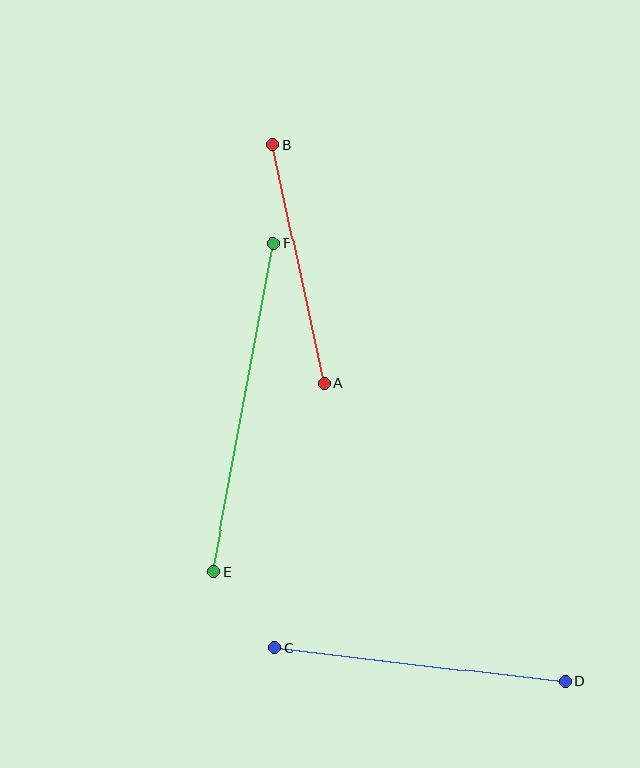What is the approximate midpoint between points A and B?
The midpoint is at approximately (299, 264) pixels.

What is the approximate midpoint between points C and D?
The midpoint is at approximately (420, 665) pixels.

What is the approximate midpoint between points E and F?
The midpoint is at approximately (243, 408) pixels.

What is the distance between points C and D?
The distance is approximately 292 pixels.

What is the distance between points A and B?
The distance is approximately 244 pixels.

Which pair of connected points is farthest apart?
Points E and F are farthest apart.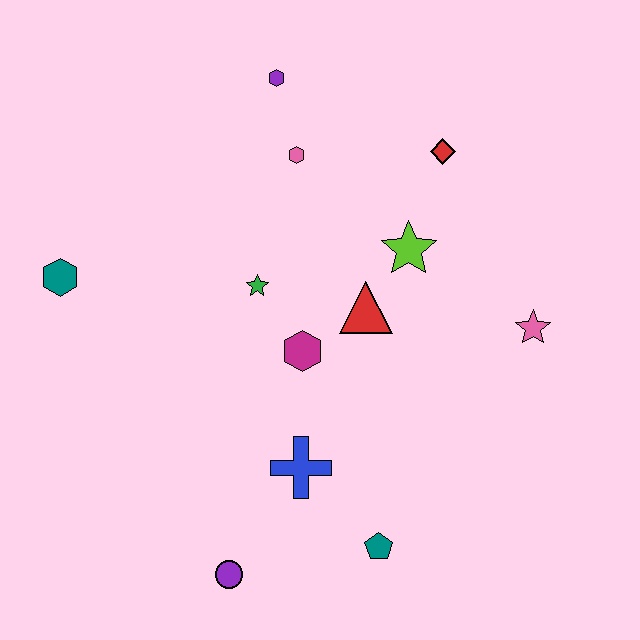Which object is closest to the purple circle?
The blue cross is closest to the purple circle.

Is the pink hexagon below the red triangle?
No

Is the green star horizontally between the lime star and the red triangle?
No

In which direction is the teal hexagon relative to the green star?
The teal hexagon is to the left of the green star.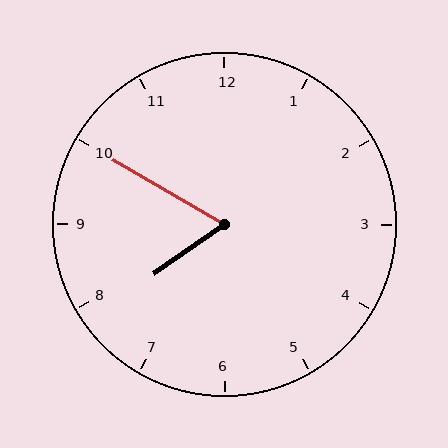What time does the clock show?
7:50.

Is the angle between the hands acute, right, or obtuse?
It is acute.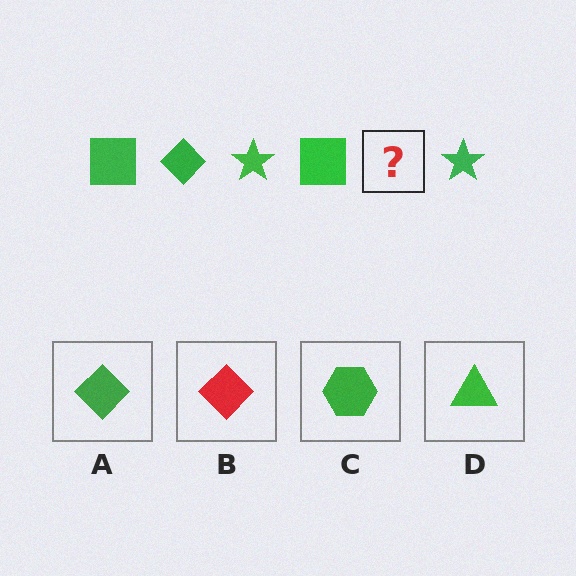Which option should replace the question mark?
Option A.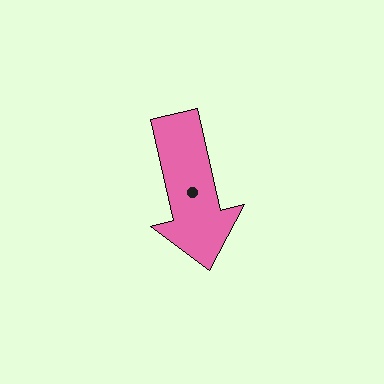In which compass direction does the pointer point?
South.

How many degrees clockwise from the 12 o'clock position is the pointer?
Approximately 167 degrees.